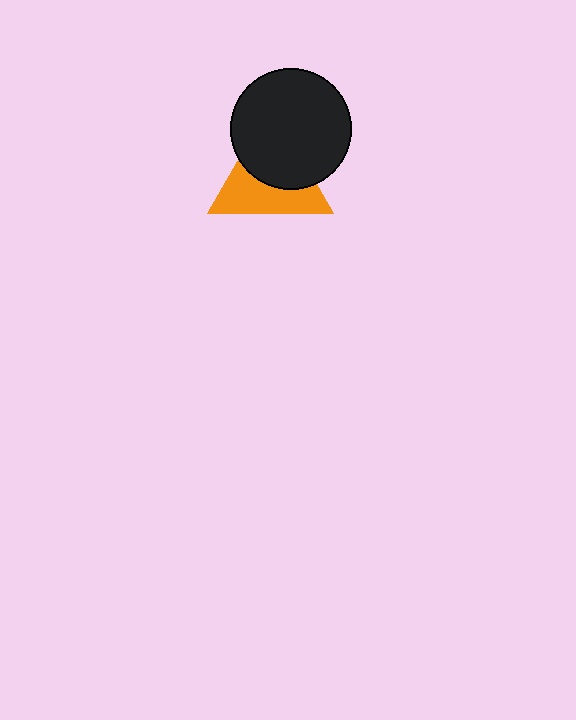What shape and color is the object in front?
The object in front is a black circle.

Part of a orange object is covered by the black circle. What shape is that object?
It is a triangle.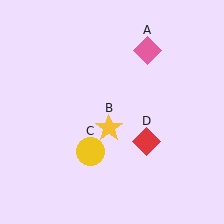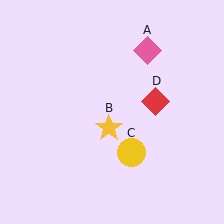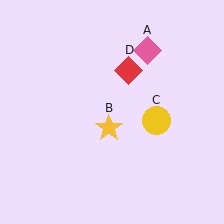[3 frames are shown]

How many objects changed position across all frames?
2 objects changed position: yellow circle (object C), red diamond (object D).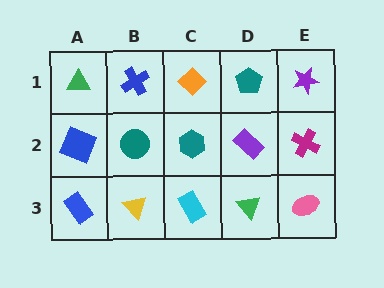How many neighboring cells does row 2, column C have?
4.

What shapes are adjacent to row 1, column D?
A purple rectangle (row 2, column D), an orange diamond (row 1, column C), a purple star (row 1, column E).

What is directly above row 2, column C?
An orange diamond.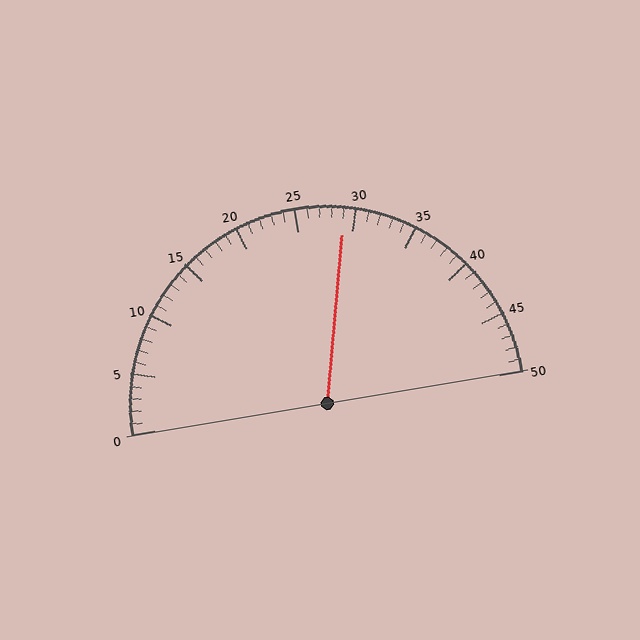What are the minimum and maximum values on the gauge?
The gauge ranges from 0 to 50.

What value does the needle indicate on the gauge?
The needle indicates approximately 29.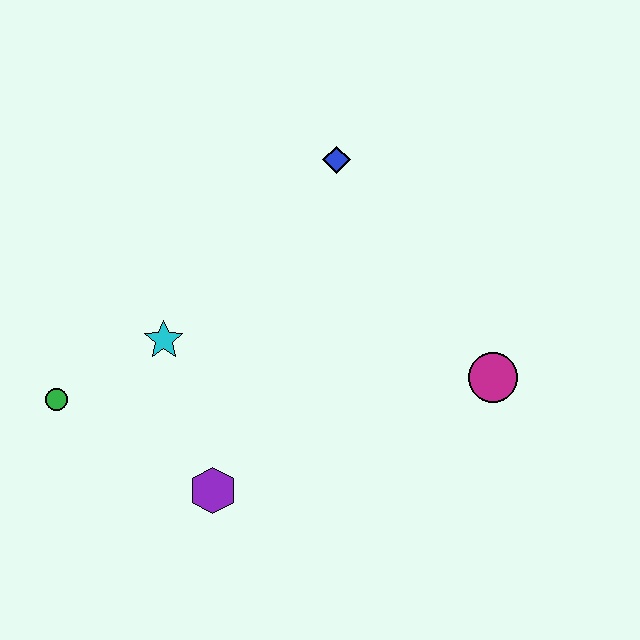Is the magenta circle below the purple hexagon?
No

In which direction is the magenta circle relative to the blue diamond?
The magenta circle is below the blue diamond.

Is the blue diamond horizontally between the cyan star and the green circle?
No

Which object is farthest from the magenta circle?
The green circle is farthest from the magenta circle.